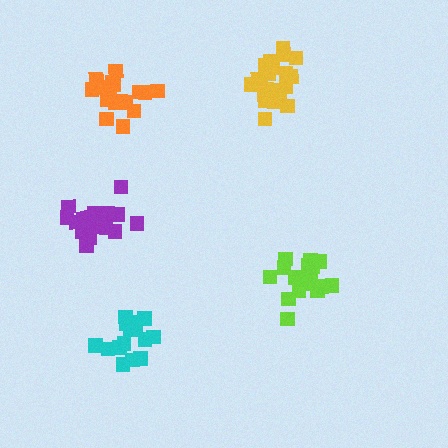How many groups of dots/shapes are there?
There are 5 groups.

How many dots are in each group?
Group 1: 21 dots, Group 2: 20 dots, Group 3: 17 dots, Group 4: 17 dots, Group 5: 16 dots (91 total).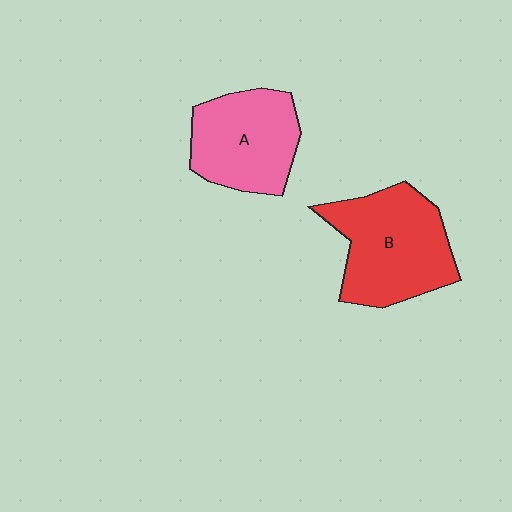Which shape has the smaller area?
Shape A (pink).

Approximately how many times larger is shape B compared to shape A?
Approximately 1.2 times.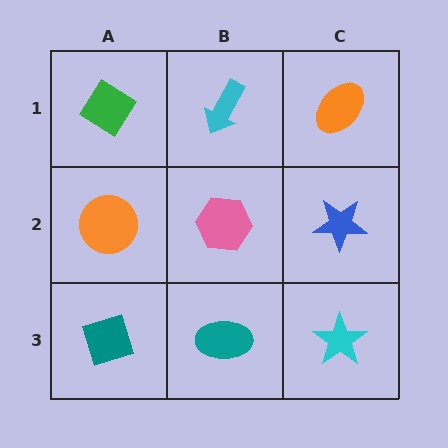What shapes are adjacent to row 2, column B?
A cyan arrow (row 1, column B), a teal ellipse (row 3, column B), an orange circle (row 2, column A), a blue star (row 2, column C).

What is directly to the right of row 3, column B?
A cyan star.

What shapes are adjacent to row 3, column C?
A blue star (row 2, column C), a teal ellipse (row 3, column B).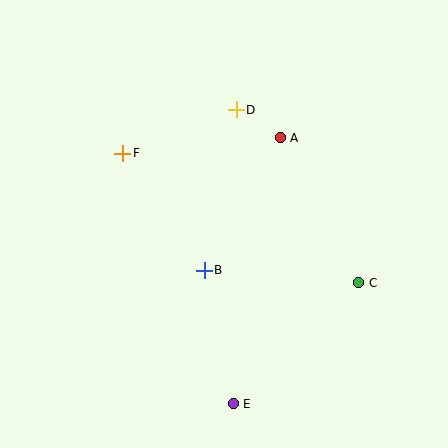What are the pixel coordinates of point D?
Point D is at (236, 110).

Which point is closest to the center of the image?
Point B at (204, 270) is closest to the center.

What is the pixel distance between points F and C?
The distance between F and C is 269 pixels.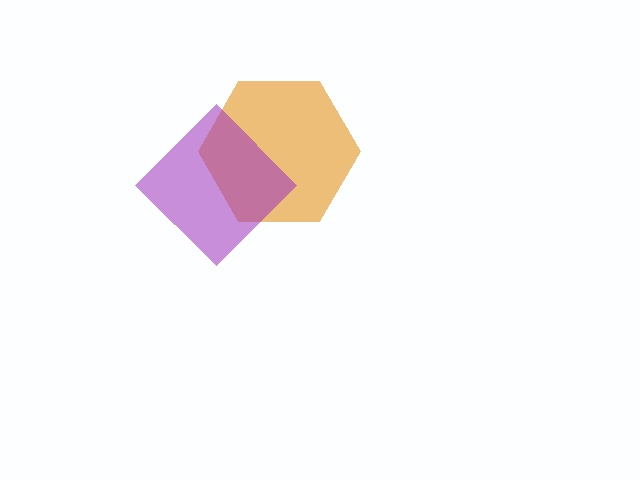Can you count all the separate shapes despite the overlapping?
Yes, there are 2 separate shapes.